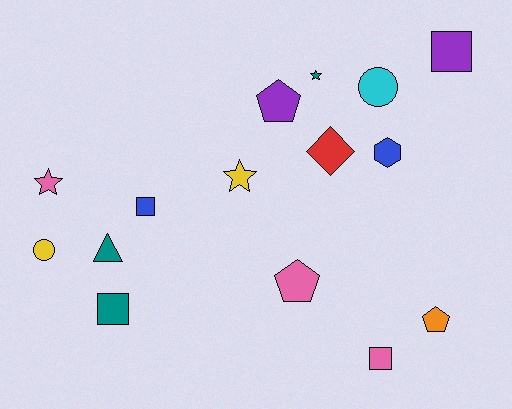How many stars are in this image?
There are 3 stars.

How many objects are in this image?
There are 15 objects.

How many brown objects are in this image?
There are no brown objects.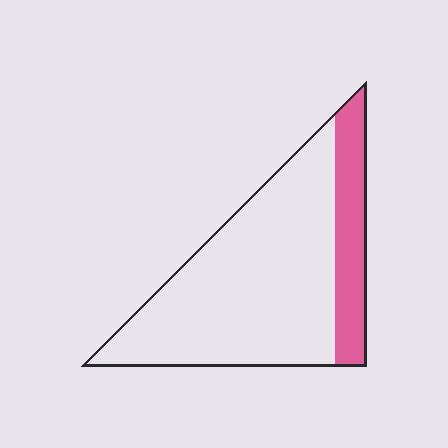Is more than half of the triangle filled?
No.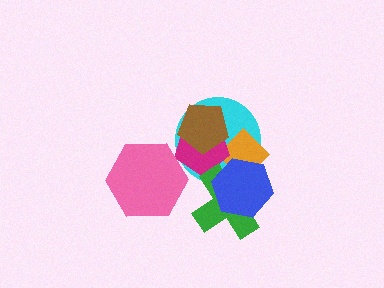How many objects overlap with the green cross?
3 objects overlap with the green cross.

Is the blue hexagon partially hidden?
No, no other shape covers it.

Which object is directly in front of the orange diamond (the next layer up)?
The magenta pentagon is directly in front of the orange diamond.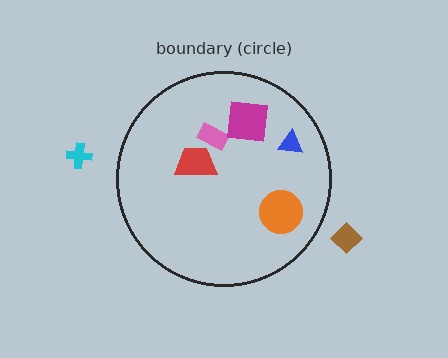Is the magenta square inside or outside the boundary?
Inside.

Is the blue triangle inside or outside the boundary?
Inside.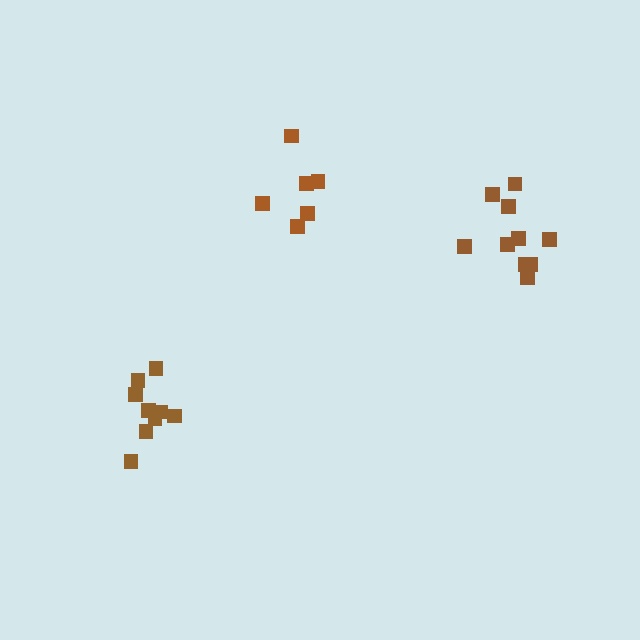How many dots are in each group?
Group 1: 9 dots, Group 2: 6 dots, Group 3: 10 dots (25 total).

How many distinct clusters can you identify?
There are 3 distinct clusters.